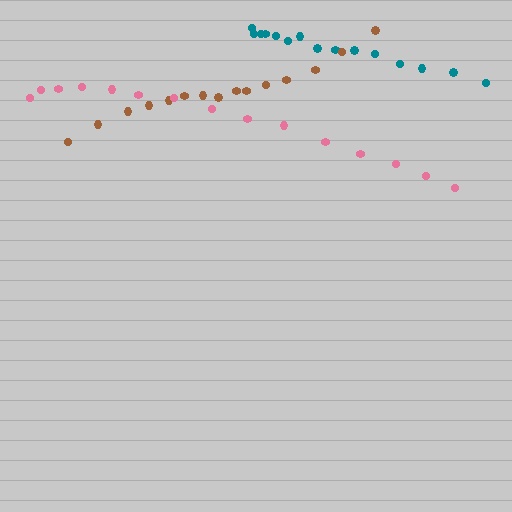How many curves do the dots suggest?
There are 3 distinct paths.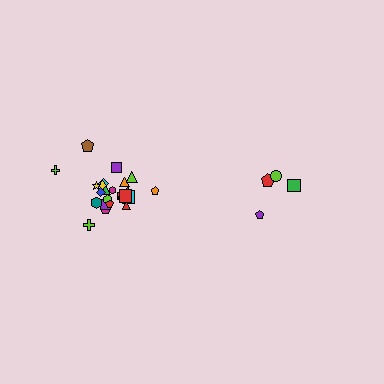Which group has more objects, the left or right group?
The left group.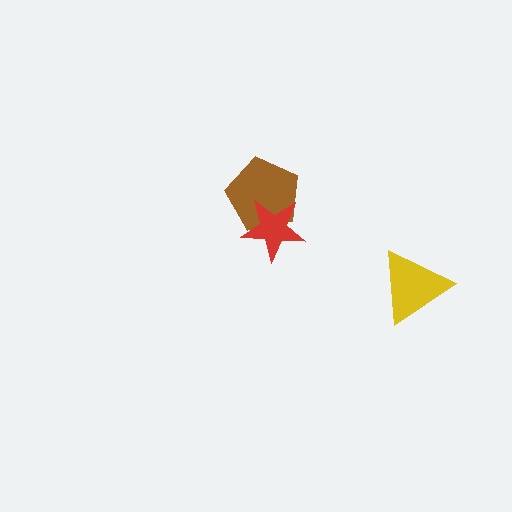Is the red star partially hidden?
No, no other shape covers it.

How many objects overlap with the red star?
1 object overlaps with the red star.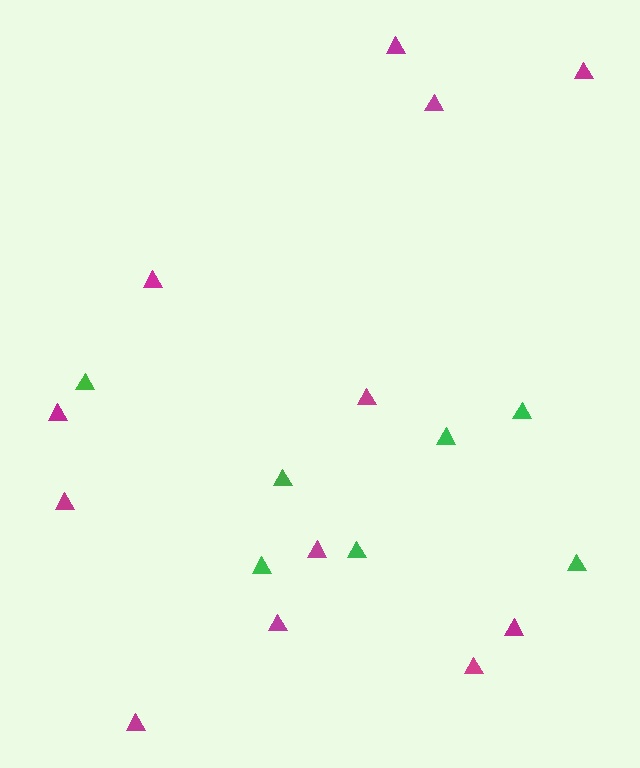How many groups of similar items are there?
There are 2 groups: one group of magenta triangles (12) and one group of green triangles (7).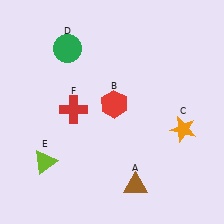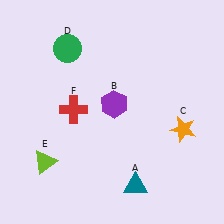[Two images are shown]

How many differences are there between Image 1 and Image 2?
There are 2 differences between the two images.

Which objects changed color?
A changed from brown to teal. B changed from red to purple.